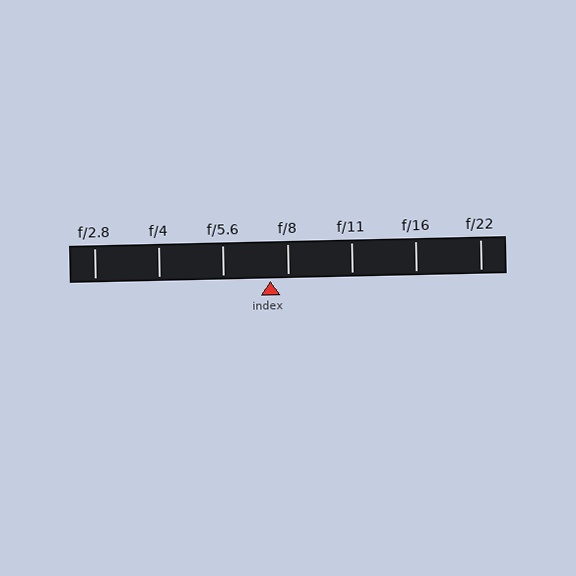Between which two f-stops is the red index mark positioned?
The index mark is between f/5.6 and f/8.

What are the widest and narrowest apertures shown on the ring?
The widest aperture shown is f/2.8 and the narrowest is f/22.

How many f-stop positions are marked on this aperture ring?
There are 7 f-stop positions marked.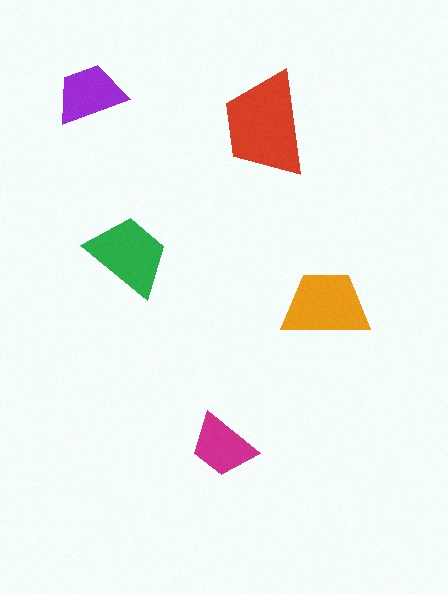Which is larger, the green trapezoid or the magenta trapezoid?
The green one.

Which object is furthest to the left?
The purple trapezoid is leftmost.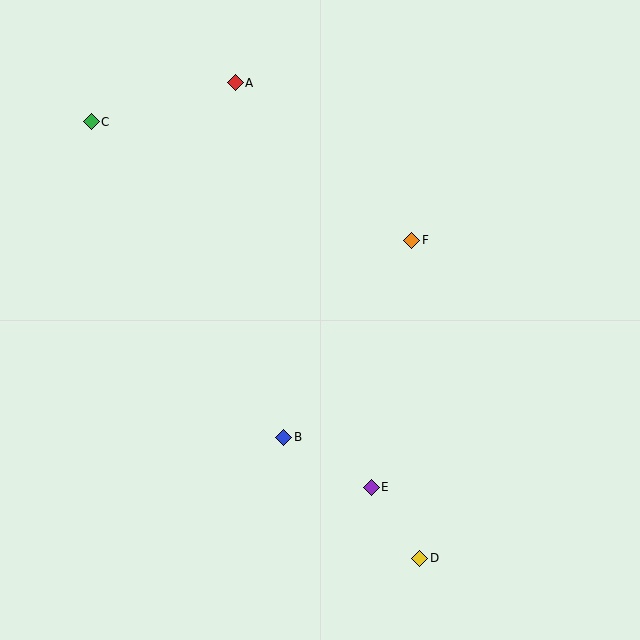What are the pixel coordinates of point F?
Point F is at (412, 240).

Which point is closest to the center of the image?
Point F at (412, 240) is closest to the center.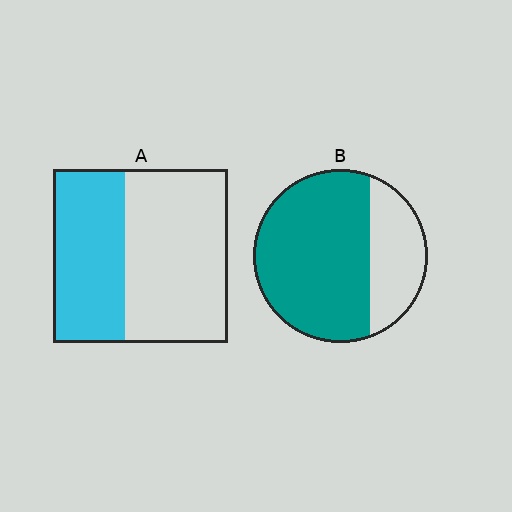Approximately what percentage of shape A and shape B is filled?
A is approximately 40% and B is approximately 70%.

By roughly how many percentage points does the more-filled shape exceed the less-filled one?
By roughly 30 percentage points (B over A).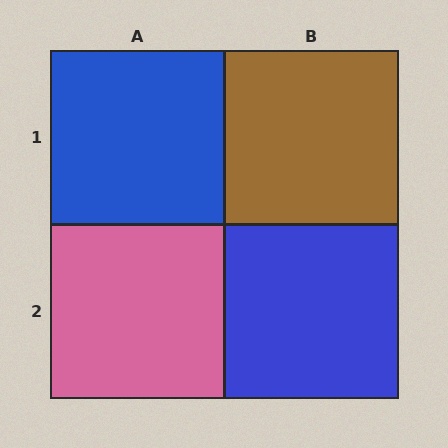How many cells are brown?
1 cell is brown.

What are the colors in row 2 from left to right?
Pink, blue.